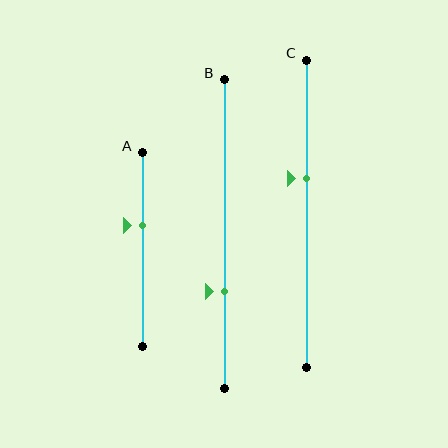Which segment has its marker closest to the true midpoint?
Segment C has its marker closest to the true midpoint.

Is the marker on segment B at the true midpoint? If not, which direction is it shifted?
No, the marker on segment B is shifted downward by about 19% of the segment length.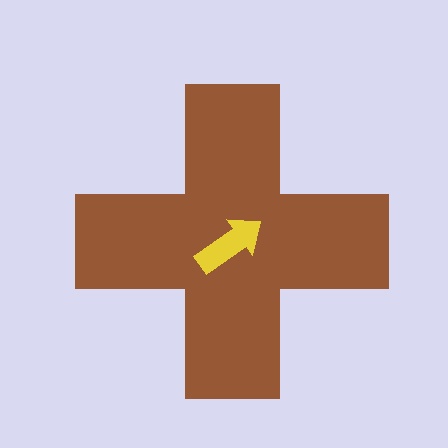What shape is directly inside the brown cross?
The yellow arrow.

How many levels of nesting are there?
2.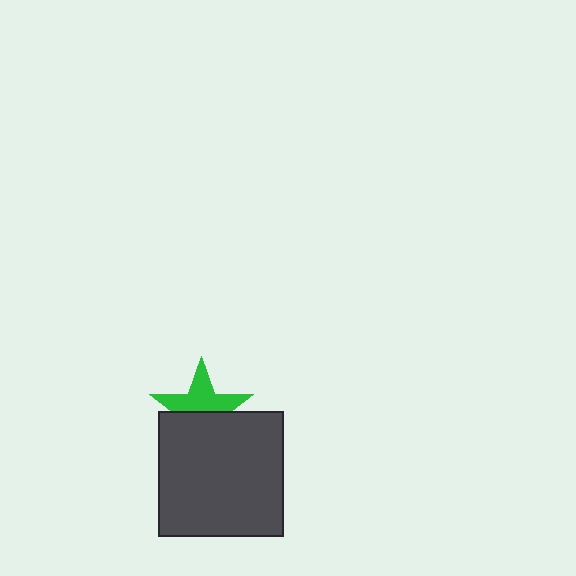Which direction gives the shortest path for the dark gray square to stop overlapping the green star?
Moving down gives the shortest separation.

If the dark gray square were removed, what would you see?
You would see the complete green star.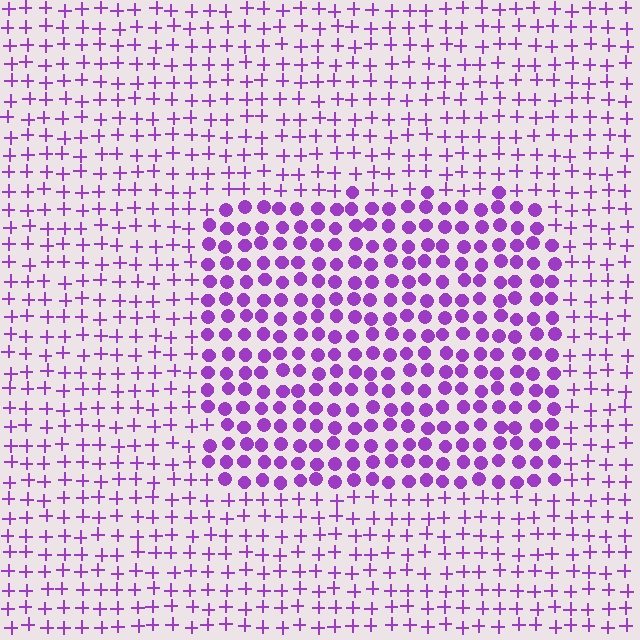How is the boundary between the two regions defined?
The boundary is defined by a change in element shape: circles inside vs. plus signs outside. All elements share the same color and spacing.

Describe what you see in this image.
The image is filled with small purple elements arranged in a uniform grid. A rectangle-shaped region contains circles, while the surrounding area contains plus signs. The boundary is defined purely by the change in element shape.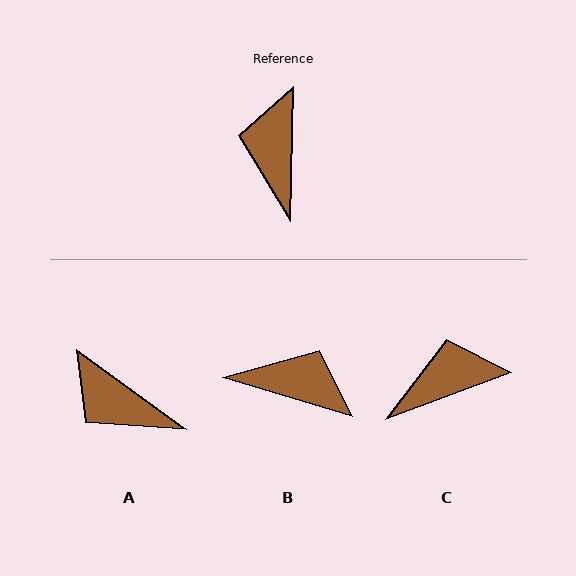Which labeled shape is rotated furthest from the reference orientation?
B, about 106 degrees away.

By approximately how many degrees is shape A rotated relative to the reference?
Approximately 55 degrees counter-clockwise.